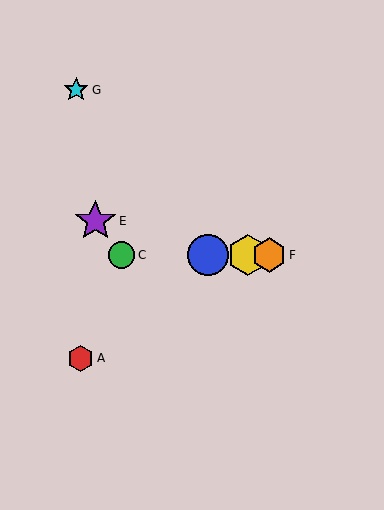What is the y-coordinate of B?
Object B is at y≈255.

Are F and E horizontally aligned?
No, F is at y≈255 and E is at y≈221.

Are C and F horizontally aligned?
Yes, both are at y≈255.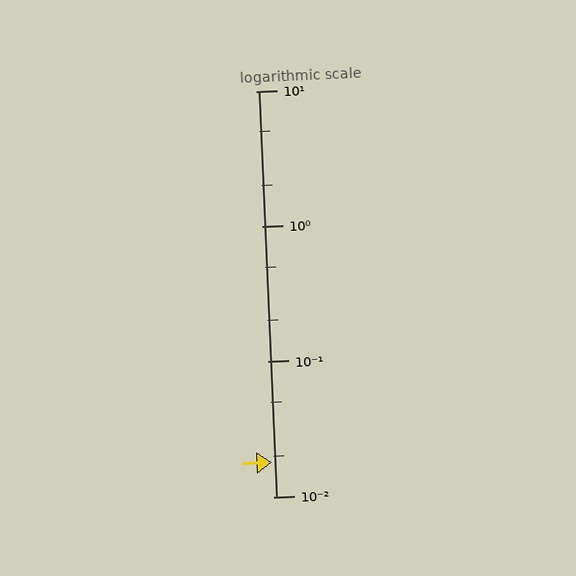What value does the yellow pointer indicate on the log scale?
The pointer indicates approximately 0.018.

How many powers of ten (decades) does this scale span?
The scale spans 3 decades, from 0.01 to 10.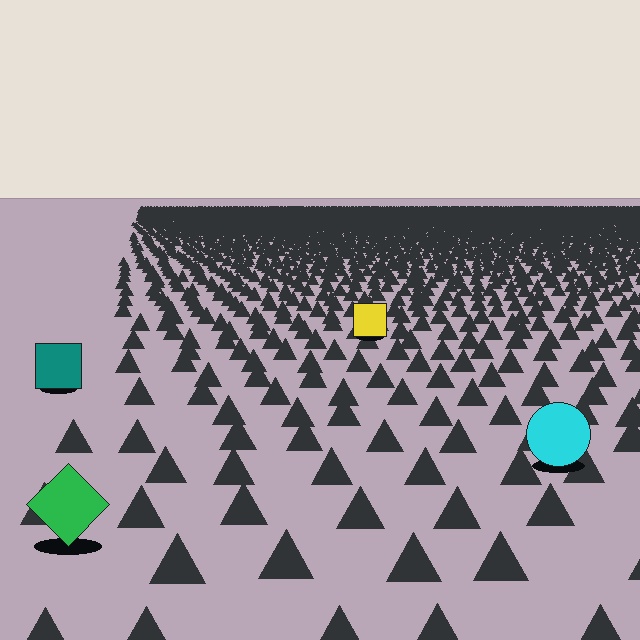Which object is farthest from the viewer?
The yellow square is farthest from the viewer. It appears smaller and the ground texture around it is denser.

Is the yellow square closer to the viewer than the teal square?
No. The teal square is closer — you can tell from the texture gradient: the ground texture is coarser near it.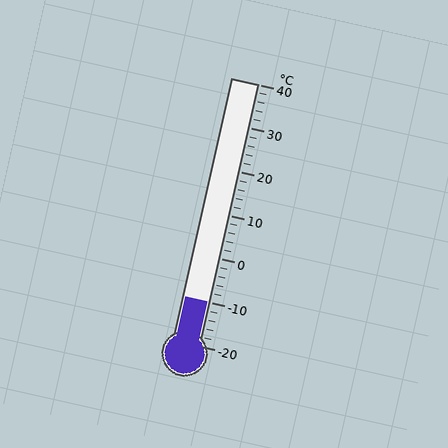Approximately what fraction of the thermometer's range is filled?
The thermometer is filled to approximately 15% of its range.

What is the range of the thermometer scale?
The thermometer scale ranges from -20°C to 40°C.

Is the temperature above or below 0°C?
The temperature is below 0°C.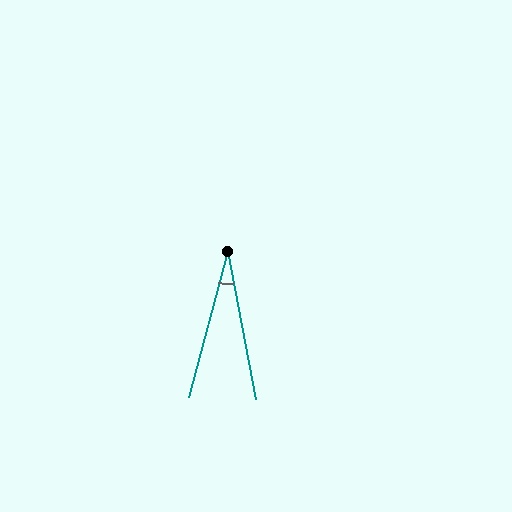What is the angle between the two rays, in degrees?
Approximately 26 degrees.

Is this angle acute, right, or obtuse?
It is acute.